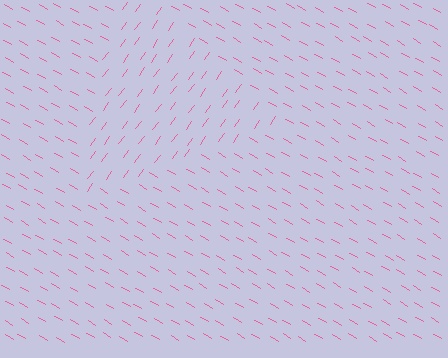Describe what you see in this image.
The image is filled with small pink line segments. A triangle region in the image has lines oriented differently from the surrounding lines, creating a visible texture boundary.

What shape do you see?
I see a triangle.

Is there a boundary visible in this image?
Yes, there is a texture boundary formed by a change in line orientation.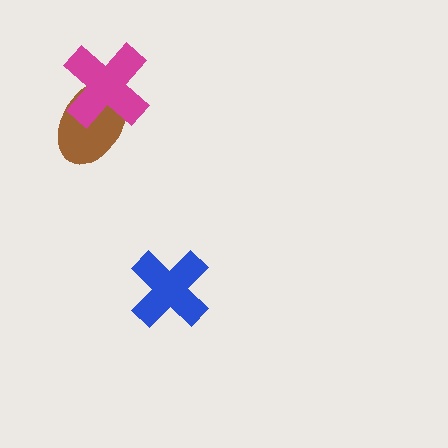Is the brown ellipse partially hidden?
Yes, it is partially covered by another shape.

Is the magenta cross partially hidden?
No, no other shape covers it.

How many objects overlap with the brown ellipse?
1 object overlaps with the brown ellipse.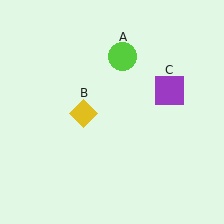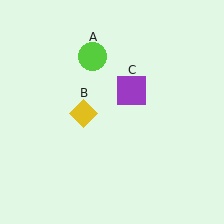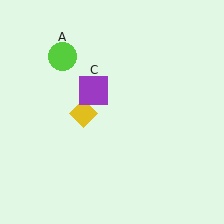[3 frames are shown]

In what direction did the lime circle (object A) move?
The lime circle (object A) moved left.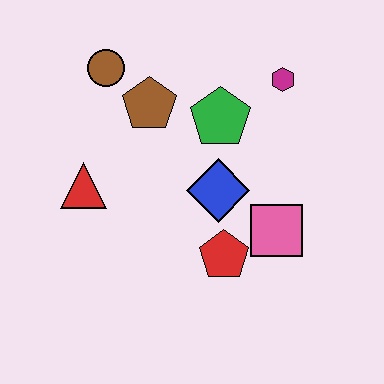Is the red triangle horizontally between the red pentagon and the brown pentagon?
No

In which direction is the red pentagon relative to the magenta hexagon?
The red pentagon is below the magenta hexagon.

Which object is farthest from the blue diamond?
The brown circle is farthest from the blue diamond.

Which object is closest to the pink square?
The red pentagon is closest to the pink square.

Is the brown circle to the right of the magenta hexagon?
No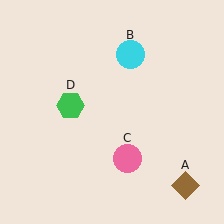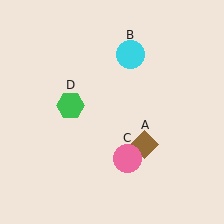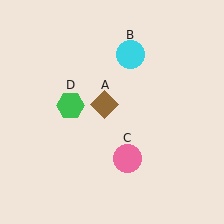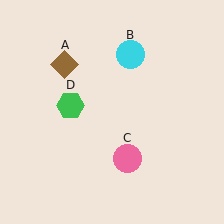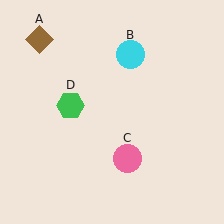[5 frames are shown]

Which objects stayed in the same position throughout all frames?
Cyan circle (object B) and pink circle (object C) and green hexagon (object D) remained stationary.